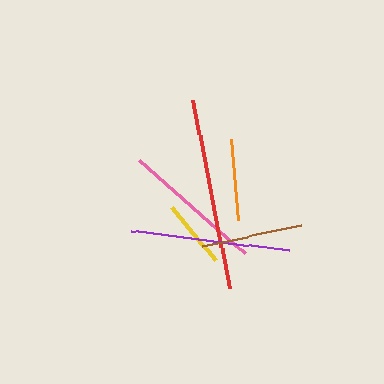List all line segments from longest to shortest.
From longest to shortest: red, purple, pink, brown, orange, yellow.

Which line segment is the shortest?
The yellow line is the shortest at approximately 68 pixels.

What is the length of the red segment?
The red segment is approximately 192 pixels long.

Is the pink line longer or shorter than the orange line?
The pink line is longer than the orange line.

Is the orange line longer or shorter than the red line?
The red line is longer than the orange line.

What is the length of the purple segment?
The purple segment is approximately 158 pixels long.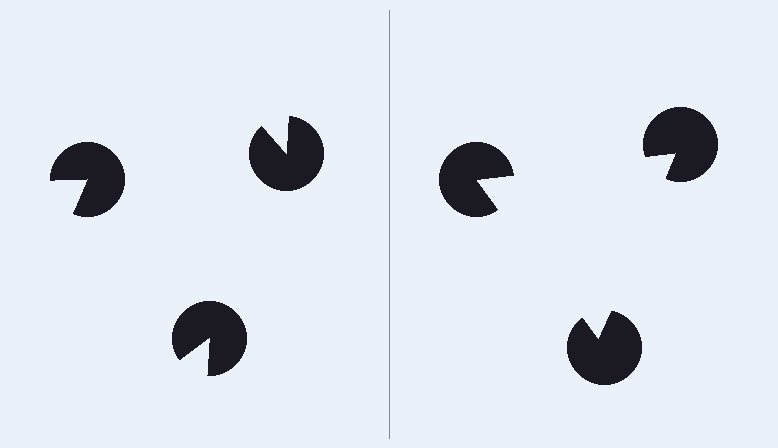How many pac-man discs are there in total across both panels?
6 — 3 on each side.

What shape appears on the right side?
An illusory triangle.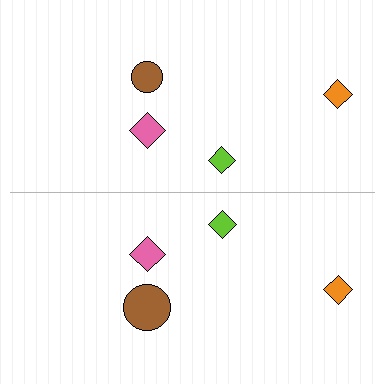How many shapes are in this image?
There are 8 shapes in this image.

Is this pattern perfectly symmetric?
No, the pattern is not perfectly symmetric. The brown circle on the bottom side has a different size than its mirror counterpart.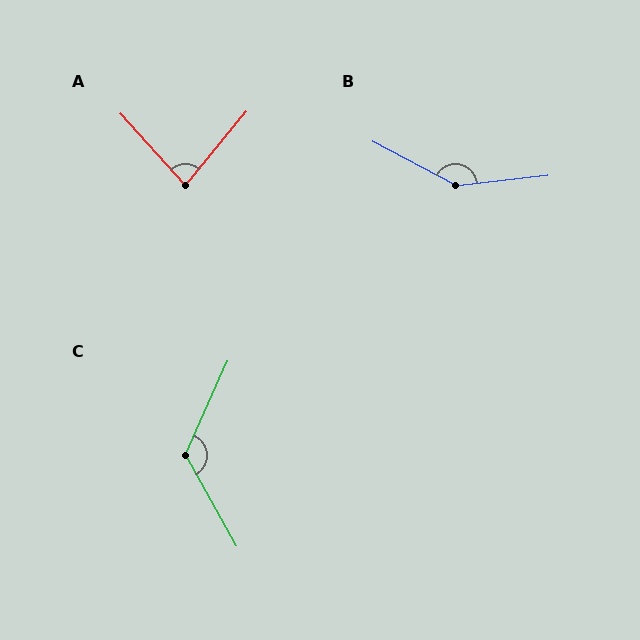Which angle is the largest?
B, at approximately 146 degrees.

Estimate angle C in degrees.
Approximately 127 degrees.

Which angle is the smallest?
A, at approximately 82 degrees.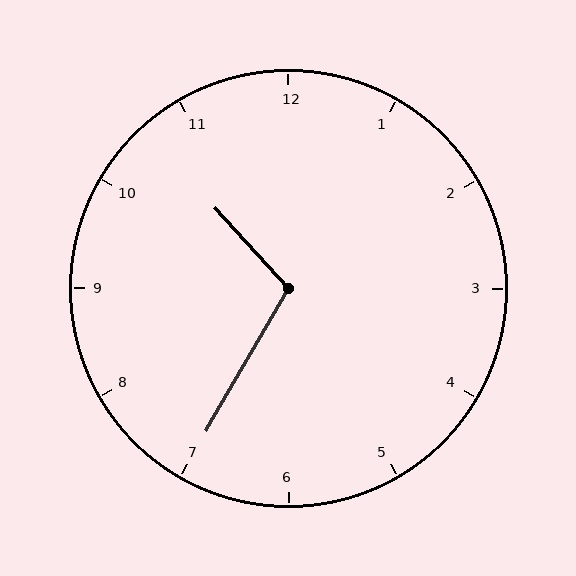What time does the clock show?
10:35.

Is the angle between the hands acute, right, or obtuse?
It is obtuse.